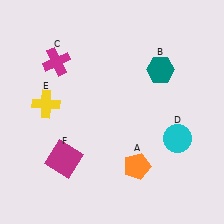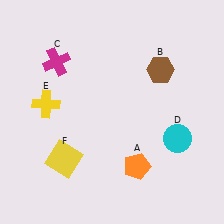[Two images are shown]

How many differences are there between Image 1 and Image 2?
There are 2 differences between the two images.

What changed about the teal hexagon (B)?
In Image 1, B is teal. In Image 2, it changed to brown.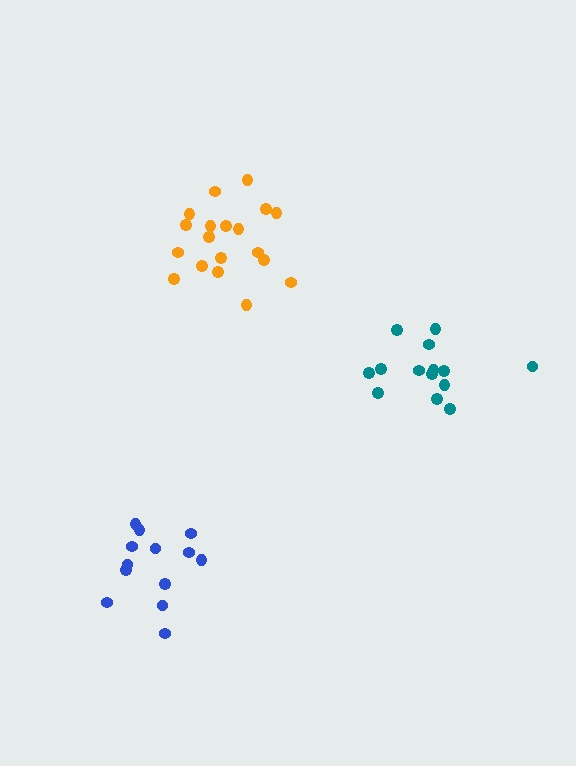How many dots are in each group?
Group 1: 14 dots, Group 2: 19 dots, Group 3: 13 dots (46 total).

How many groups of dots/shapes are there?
There are 3 groups.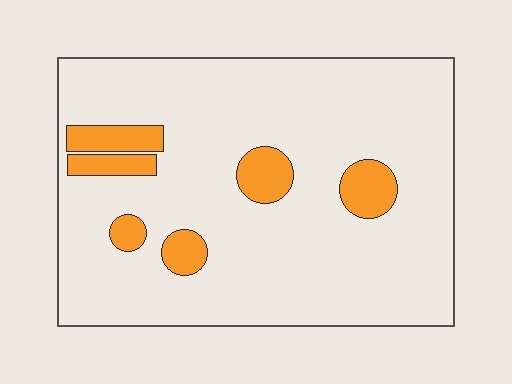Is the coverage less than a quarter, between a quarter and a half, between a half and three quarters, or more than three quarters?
Less than a quarter.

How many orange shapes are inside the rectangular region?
6.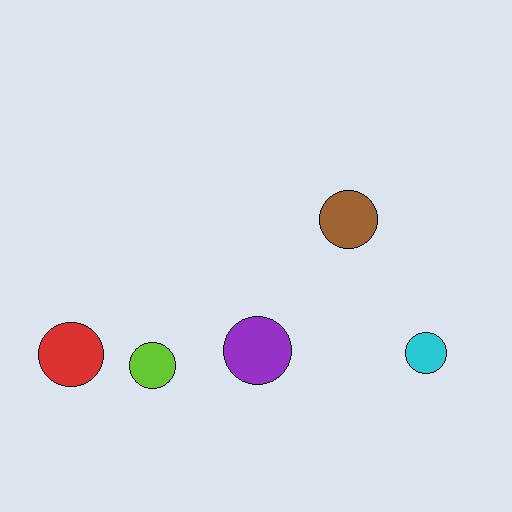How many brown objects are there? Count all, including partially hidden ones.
There is 1 brown object.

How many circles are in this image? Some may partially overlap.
There are 5 circles.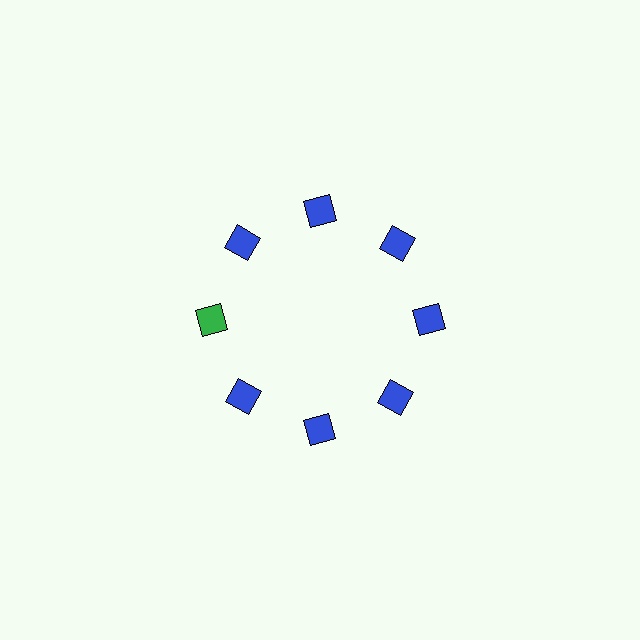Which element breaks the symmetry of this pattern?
The green square at roughly the 9 o'clock position breaks the symmetry. All other shapes are blue squares.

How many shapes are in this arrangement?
There are 8 shapes arranged in a ring pattern.